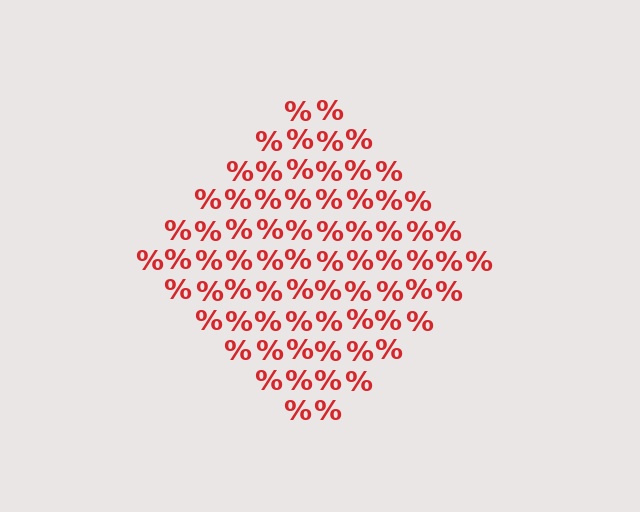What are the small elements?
The small elements are percent signs.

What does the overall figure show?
The overall figure shows a diamond.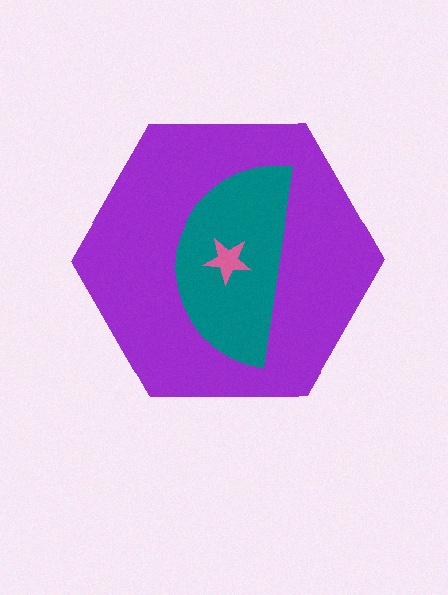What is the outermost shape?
The purple hexagon.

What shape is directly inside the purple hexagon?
The teal semicircle.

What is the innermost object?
The pink star.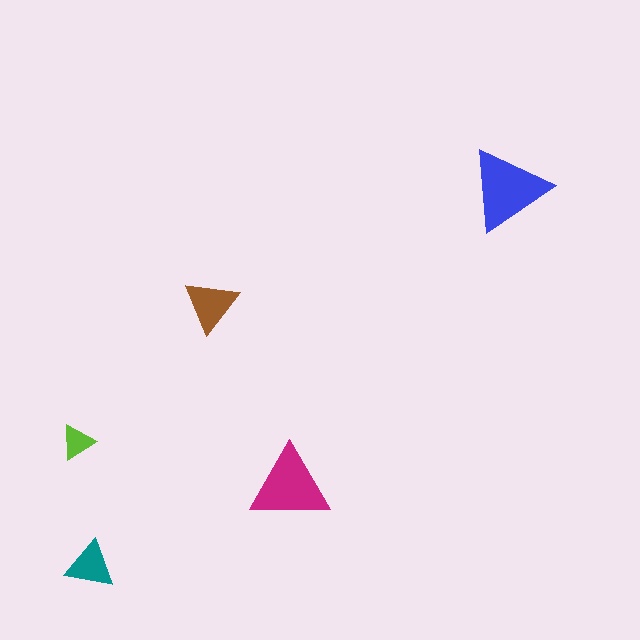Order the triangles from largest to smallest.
the blue one, the magenta one, the brown one, the teal one, the lime one.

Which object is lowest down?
The teal triangle is bottommost.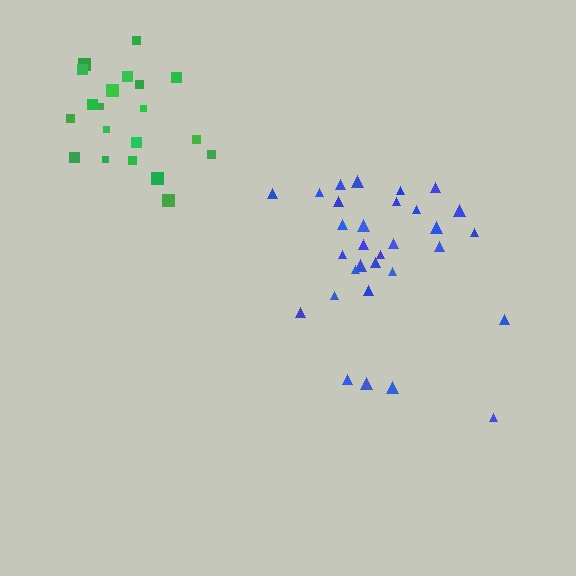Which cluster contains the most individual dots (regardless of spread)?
Blue (31).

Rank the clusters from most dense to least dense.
green, blue.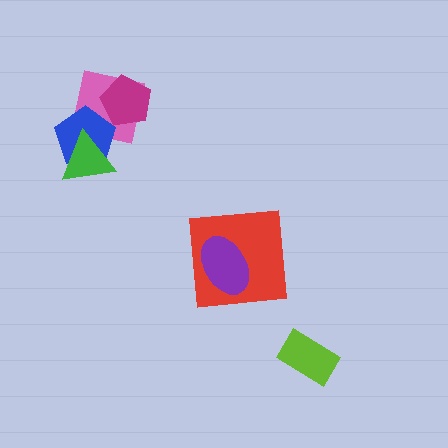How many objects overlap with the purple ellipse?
1 object overlaps with the purple ellipse.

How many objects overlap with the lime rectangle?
0 objects overlap with the lime rectangle.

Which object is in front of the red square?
The purple ellipse is in front of the red square.